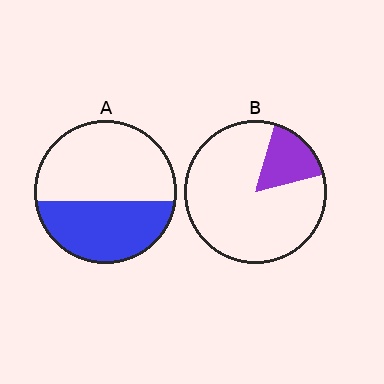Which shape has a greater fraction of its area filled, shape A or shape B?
Shape A.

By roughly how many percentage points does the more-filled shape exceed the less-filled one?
By roughly 25 percentage points (A over B).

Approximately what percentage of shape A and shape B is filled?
A is approximately 40% and B is approximately 15%.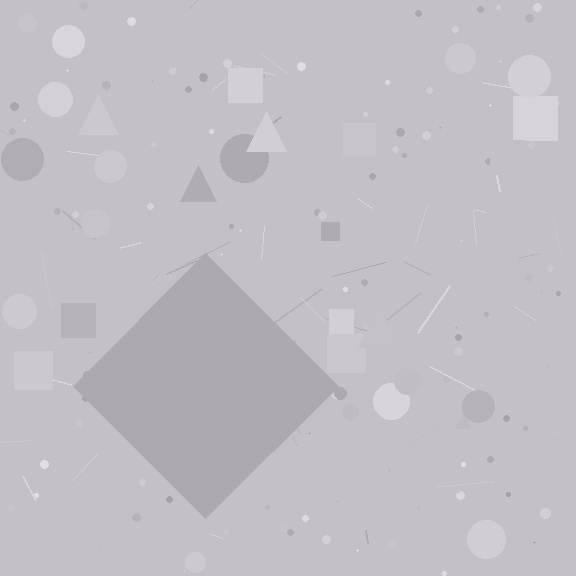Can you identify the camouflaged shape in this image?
The camouflaged shape is a diamond.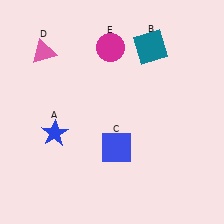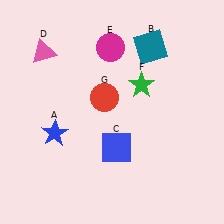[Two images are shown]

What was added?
A green star (F), a red circle (G) were added in Image 2.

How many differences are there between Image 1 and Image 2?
There are 2 differences between the two images.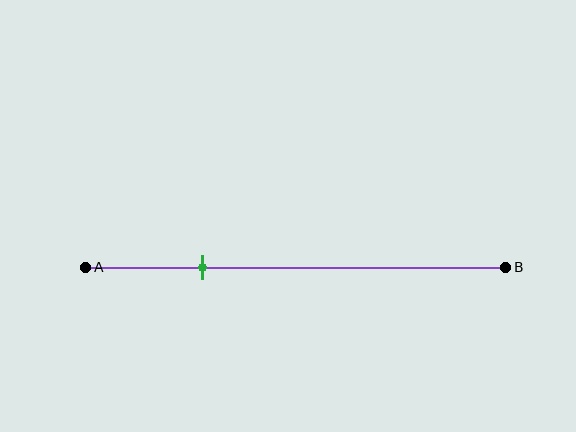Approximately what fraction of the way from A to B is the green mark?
The green mark is approximately 30% of the way from A to B.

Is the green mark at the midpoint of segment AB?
No, the mark is at about 30% from A, not at the 50% midpoint.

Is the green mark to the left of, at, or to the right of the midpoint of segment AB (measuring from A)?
The green mark is to the left of the midpoint of segment AB.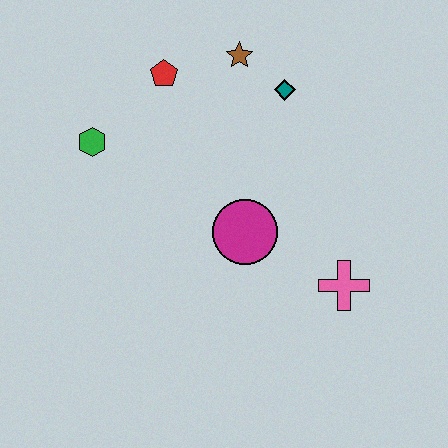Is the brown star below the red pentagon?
No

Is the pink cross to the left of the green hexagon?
No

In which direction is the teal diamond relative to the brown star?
The teal diamond is to the right of the brown star.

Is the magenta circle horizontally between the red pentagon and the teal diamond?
Yes